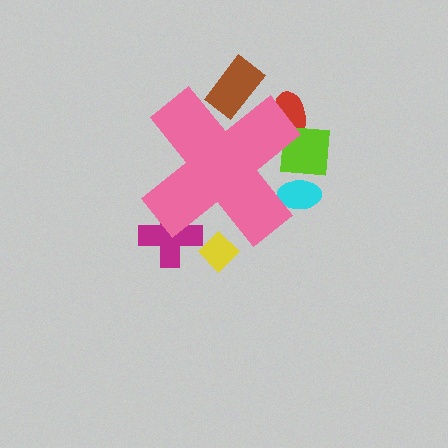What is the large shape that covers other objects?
A pink cross.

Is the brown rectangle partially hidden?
Yes, the brown rectangle is partially hidden behind the pink cross.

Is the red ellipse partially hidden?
Yes, the red ellipse is partially hidden behind the pink cross.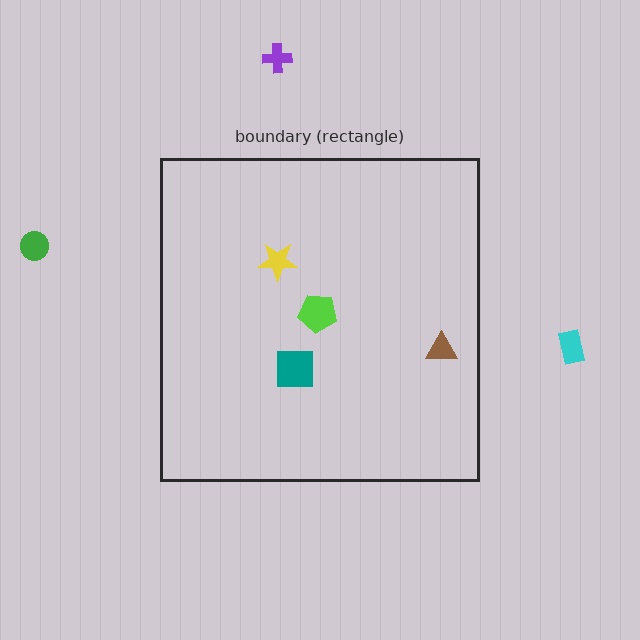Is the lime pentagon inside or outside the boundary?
Inside.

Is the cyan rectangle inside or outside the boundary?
Outside.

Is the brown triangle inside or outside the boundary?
Inside.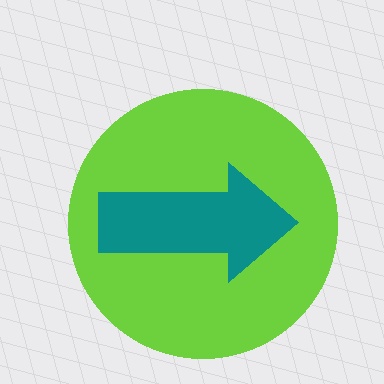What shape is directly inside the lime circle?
The teal arrow.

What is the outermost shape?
The lime circle.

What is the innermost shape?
The teal arrow.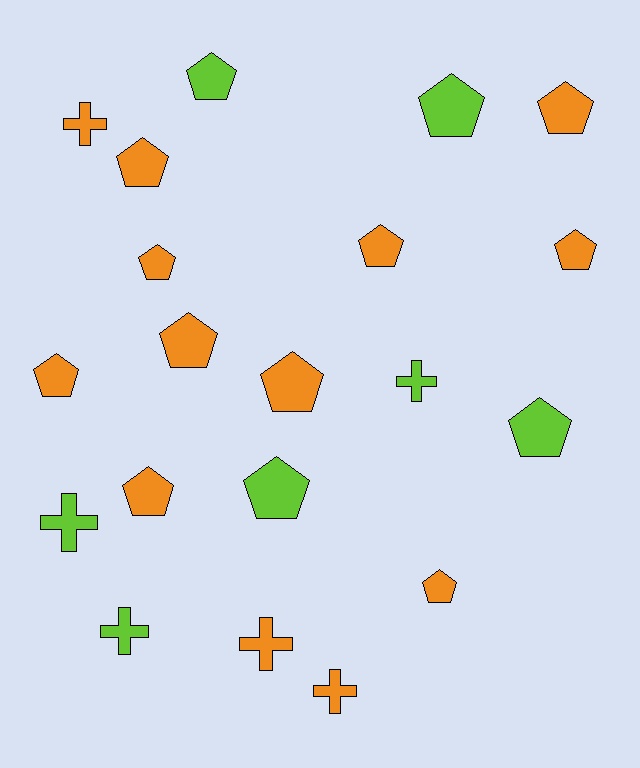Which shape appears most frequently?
Pentagon, with 14 objects.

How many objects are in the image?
There are 20 objects.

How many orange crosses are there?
There are 3 orange crosses.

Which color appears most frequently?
Orange, with 13 objects.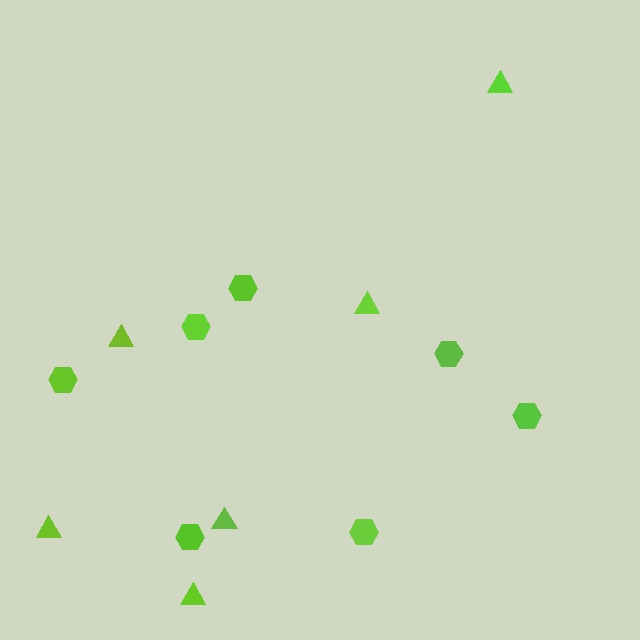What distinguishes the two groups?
There are 2 groups: one group of triangles (6) and one group of hexagons (7).